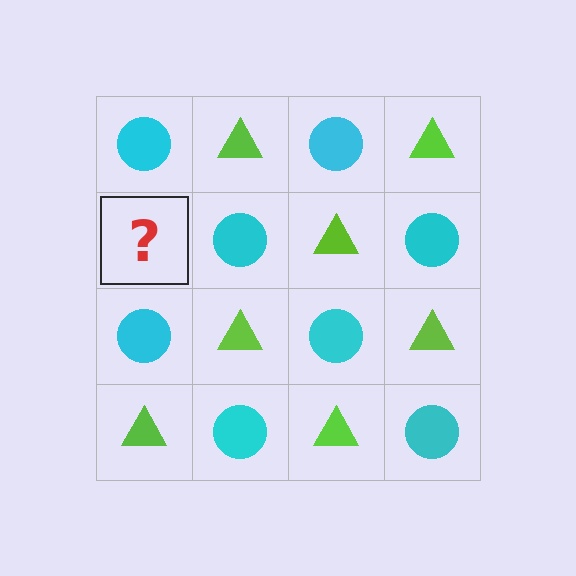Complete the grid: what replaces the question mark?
The question mark should be replaced with a lime triangle.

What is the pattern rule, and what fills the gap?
The rule is that it alternates cyan circle and lime triangle in a checkerboard pattern. The gap should be filled with a lime triangle.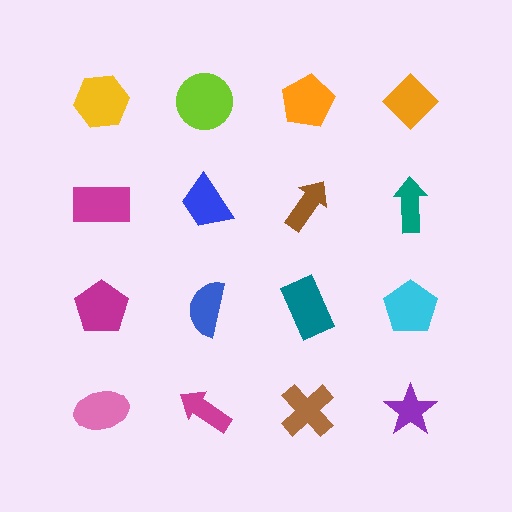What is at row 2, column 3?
A brown arrow.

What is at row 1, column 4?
An orange diamond.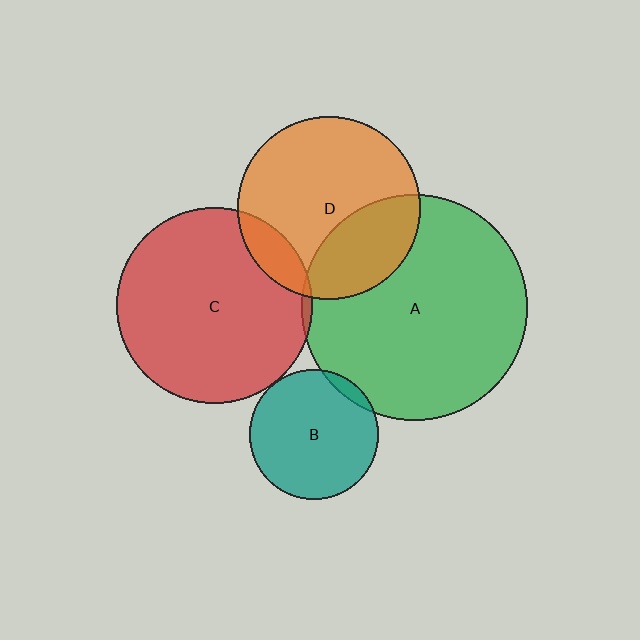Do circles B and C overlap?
Yes.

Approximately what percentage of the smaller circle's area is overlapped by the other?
Approximately 5%.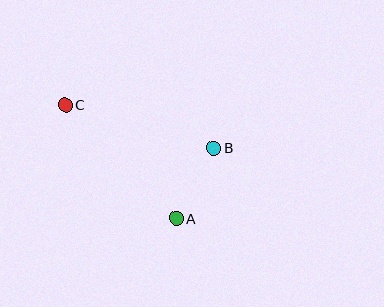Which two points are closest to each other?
Points A and B are closest to each other.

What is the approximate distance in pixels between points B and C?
The distance between B and C is approximately 154 pixels.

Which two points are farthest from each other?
Points A and C are farthest from each other.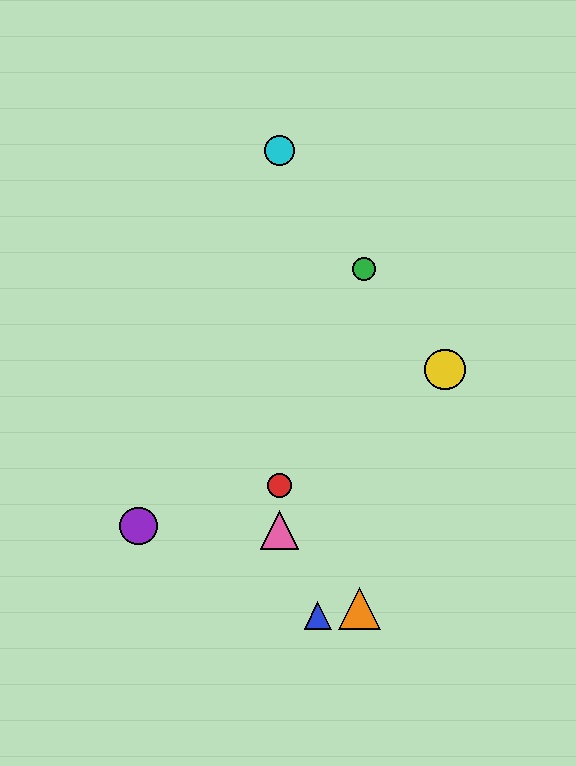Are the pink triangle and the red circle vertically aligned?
Yes, both are at x≈280.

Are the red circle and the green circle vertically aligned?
No, the red circle is at x≈280 and the green circle is at x≈364.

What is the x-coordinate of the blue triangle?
The blue triangle is at x≈318.